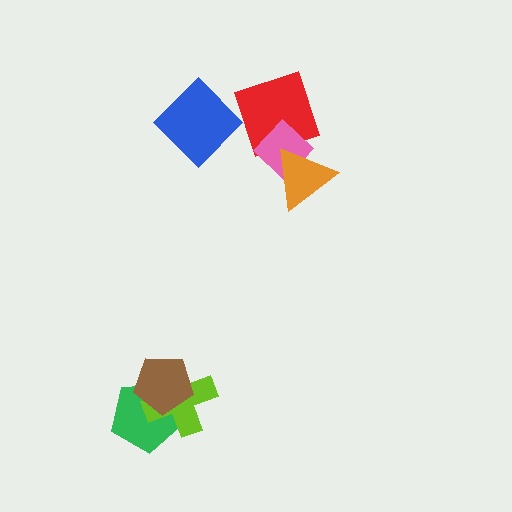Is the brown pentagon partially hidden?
No, no other shape covers it.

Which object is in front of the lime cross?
The brown pentagon is in front of the lime cross.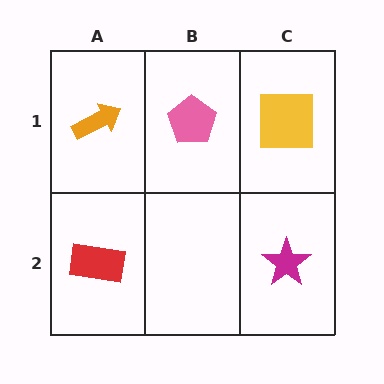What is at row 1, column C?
A yellow square.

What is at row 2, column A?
A red rectangle.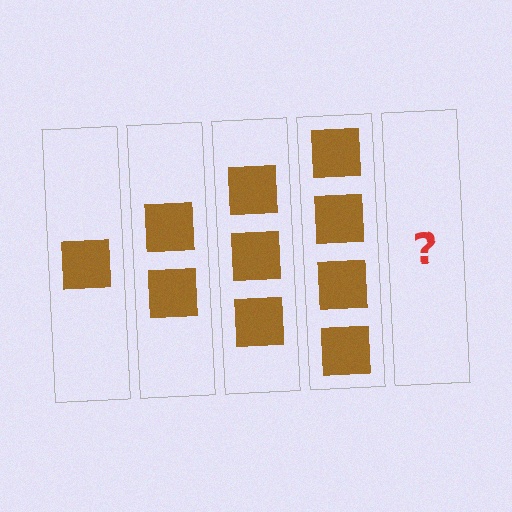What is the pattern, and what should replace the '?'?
The pattern is that each step adds one more square. The '?' should be 5 squares.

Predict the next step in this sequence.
The next step is 5 squares.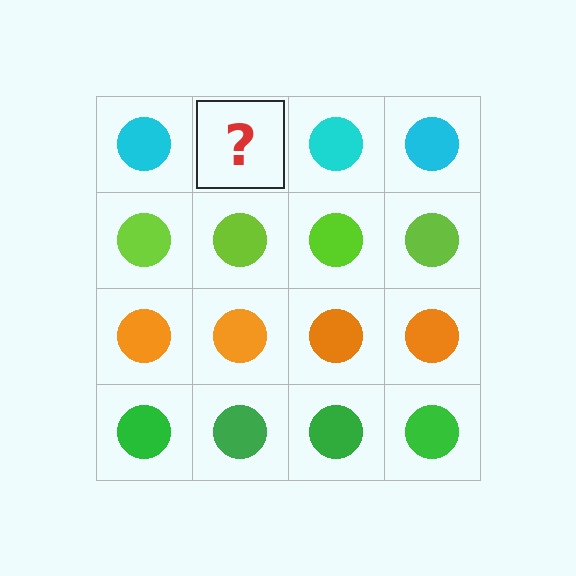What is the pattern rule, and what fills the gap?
The rule is that each row has a consistent color. The gap should be filled with a cyan circle.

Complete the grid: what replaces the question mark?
The question mark should be replaced with a cyan circle.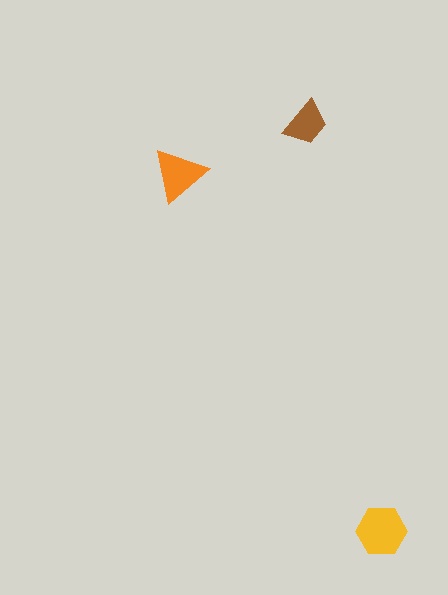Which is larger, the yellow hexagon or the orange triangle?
The yellow hexagon.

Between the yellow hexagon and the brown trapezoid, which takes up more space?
The yellow hexagon.